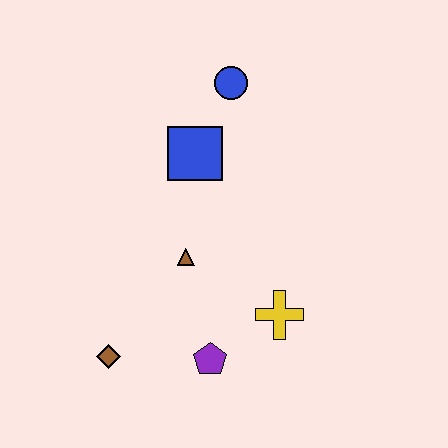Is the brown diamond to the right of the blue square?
No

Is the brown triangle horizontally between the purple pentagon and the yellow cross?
No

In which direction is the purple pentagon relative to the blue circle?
The purple pentagon is below the blue circle.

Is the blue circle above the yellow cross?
Yes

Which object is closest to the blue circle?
The blue square is closest to the blue circle.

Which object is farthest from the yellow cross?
The blue circle is farthest from the yellow cross.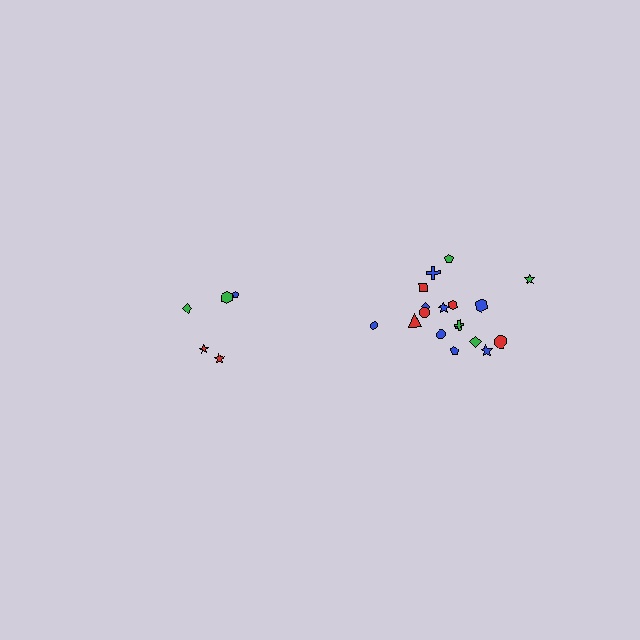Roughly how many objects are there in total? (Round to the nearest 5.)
Roughly 25 objects in total.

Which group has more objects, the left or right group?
The right group.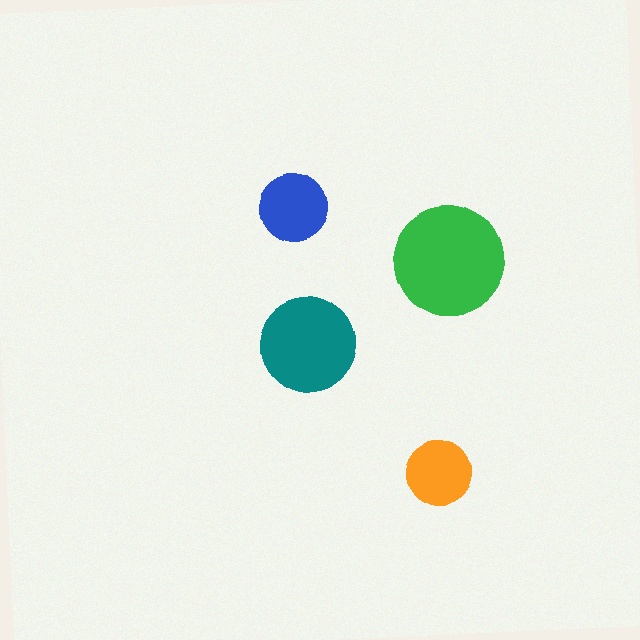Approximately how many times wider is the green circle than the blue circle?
About 1.5 times wider.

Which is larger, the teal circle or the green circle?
The green one.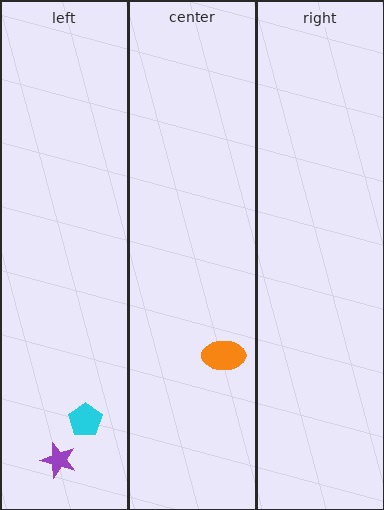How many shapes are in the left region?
2.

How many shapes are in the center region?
1.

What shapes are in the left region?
The purple star, the cyan pentagon.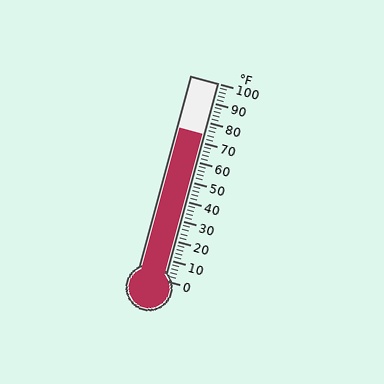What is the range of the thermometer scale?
The thermometer scale ranges from 0°F to 100°F.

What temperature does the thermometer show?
The thermometer shows approximately 74°F.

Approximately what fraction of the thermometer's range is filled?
The thermometer is filled to approximately 75% of its range.